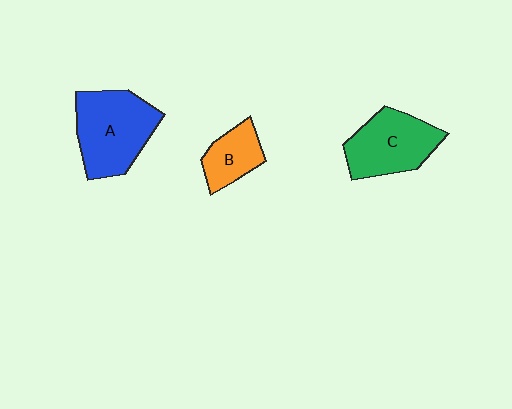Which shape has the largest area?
Shape A (blue).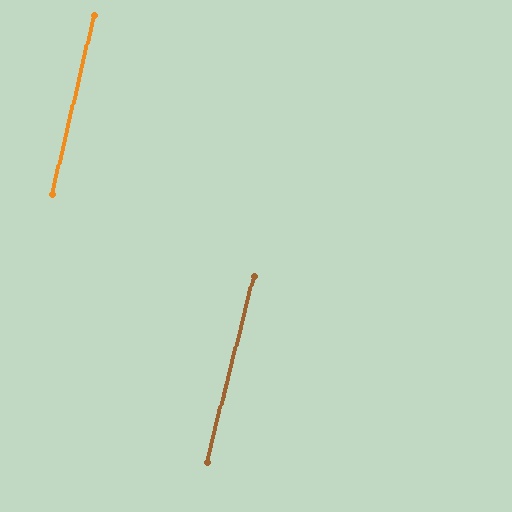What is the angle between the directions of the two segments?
Approximately 1 degree.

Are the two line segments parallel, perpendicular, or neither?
Parallel — their directions differ by only 0.9°.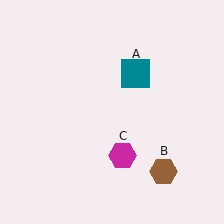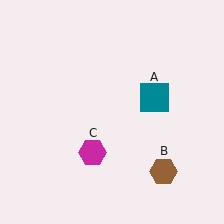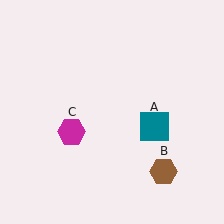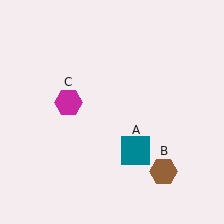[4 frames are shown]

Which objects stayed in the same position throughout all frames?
Brown hexagon (object B) remained stationary.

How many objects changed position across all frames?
2 objects changed position: teal square (object A), magenta hexagon (object C).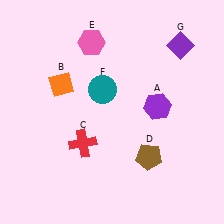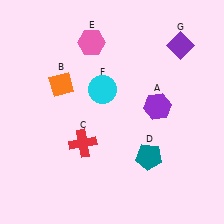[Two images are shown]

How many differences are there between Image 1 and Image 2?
There are 2 differences between the two images.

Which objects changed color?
D changed from brown to teal. F changed from teal to cyan.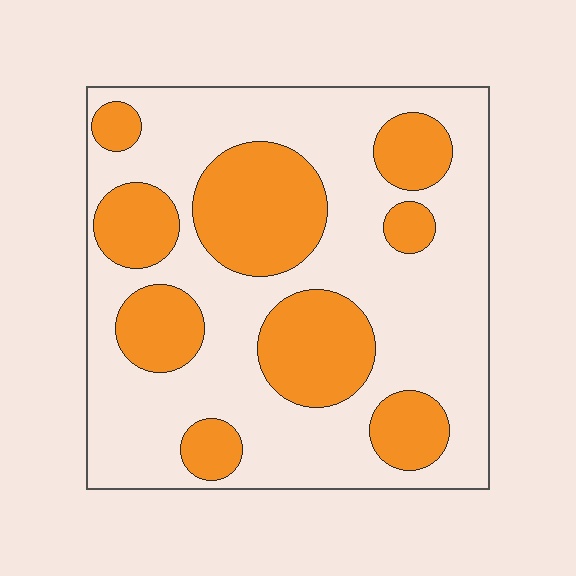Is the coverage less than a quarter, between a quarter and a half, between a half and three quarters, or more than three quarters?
Between a quarter and a half.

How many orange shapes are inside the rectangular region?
9.